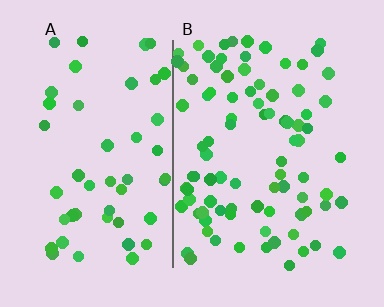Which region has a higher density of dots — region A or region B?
B (the right).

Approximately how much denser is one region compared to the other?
Approximately 1.7× — region B over region A.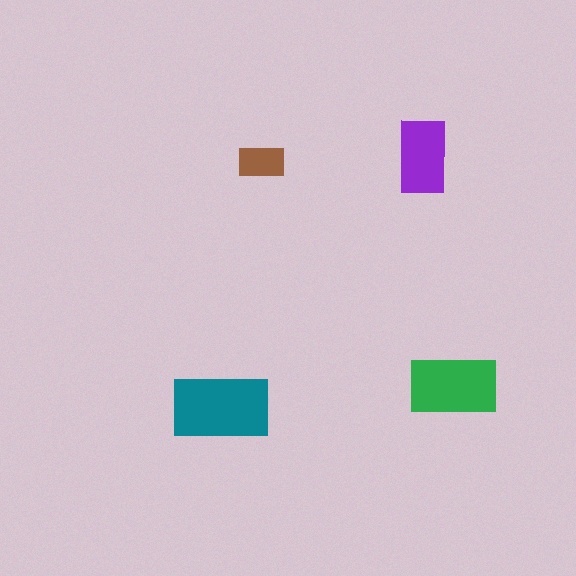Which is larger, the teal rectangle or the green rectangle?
The teal one.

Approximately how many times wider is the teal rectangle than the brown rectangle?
About 2 times wider.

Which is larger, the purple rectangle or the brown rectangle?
The purple one.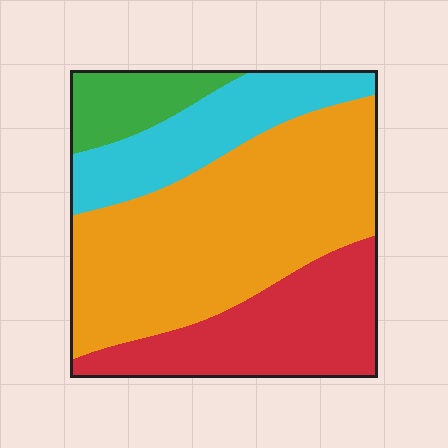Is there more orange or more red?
Orange.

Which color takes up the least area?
Green, at roughly 10%.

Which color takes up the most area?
Orange, at roughly 50%.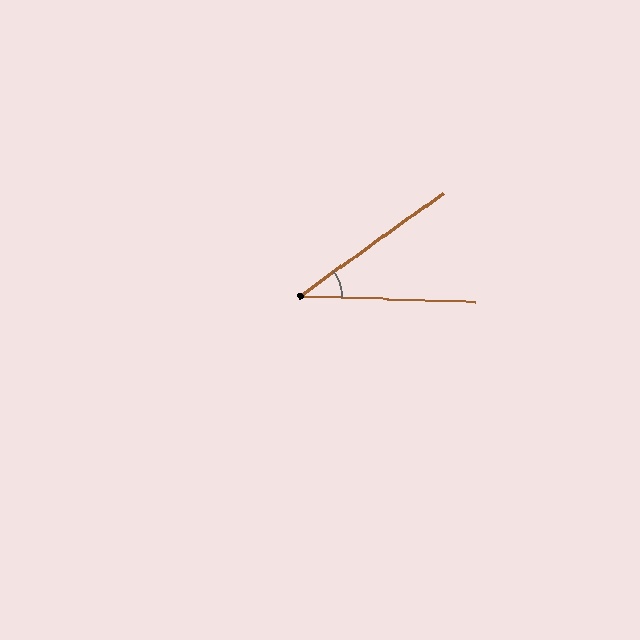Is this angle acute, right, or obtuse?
It is acute.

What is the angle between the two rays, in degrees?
Approximately 38 degrees.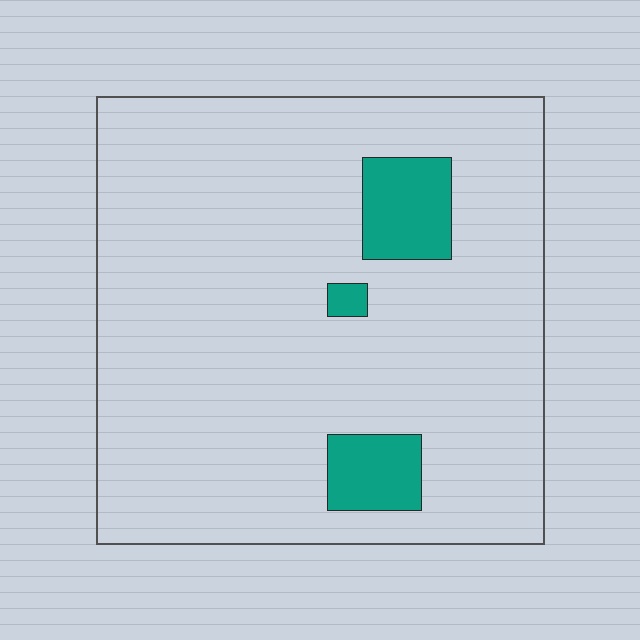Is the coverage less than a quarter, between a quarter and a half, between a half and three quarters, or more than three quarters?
Less than a quarter.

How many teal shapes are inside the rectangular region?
3.